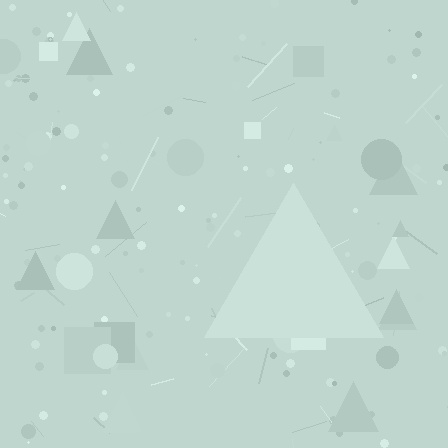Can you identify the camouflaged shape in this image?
The camouflaged shape is a triangle.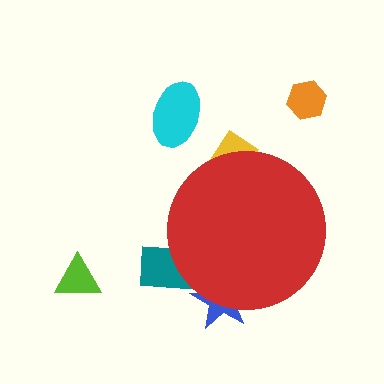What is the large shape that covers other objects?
A red circle.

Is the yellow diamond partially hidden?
Yes, the yellow diamond is partially hidden behind the red circle.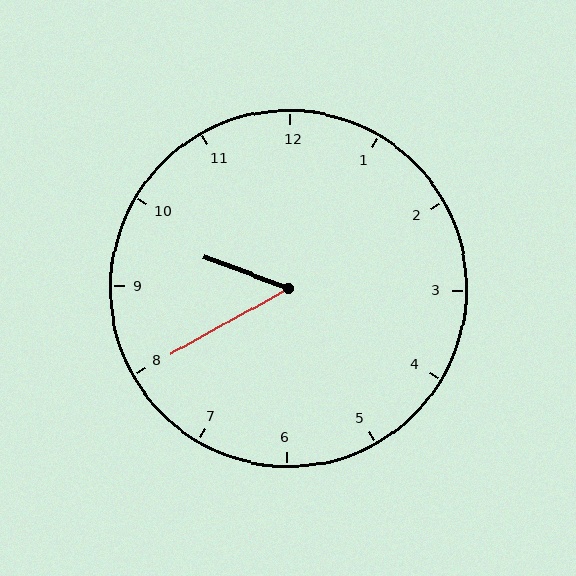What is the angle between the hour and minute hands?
Approximately 50 degrees.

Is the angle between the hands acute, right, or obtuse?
It is acute.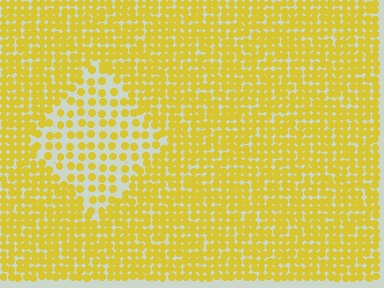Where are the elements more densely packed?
The elements are more densely packed outside the diamond boundary.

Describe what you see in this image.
The image contains small yellow elements arranged at two different densities. A diamond-shaped region is visible where the elements are less densely packed than the surrounding area.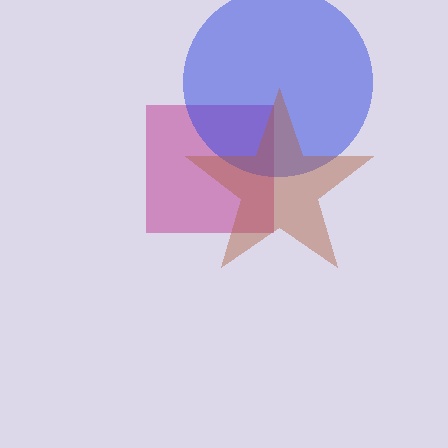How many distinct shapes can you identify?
There are 3 distinct shapes: a magenta square, a blue circle, a brown star.